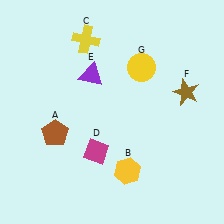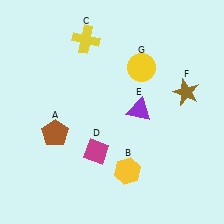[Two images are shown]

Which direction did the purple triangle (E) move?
The purple triangle (E) moved right.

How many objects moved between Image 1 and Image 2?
1 object moved between the two images.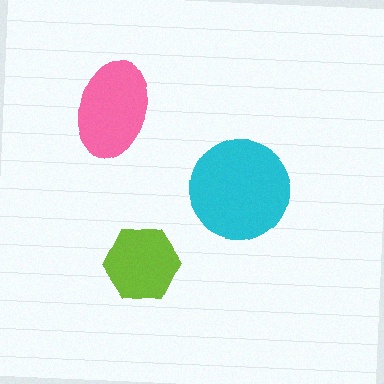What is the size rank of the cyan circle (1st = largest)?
1st.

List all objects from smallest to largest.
The lime hexagon, the pink ellipse, the cyan circle.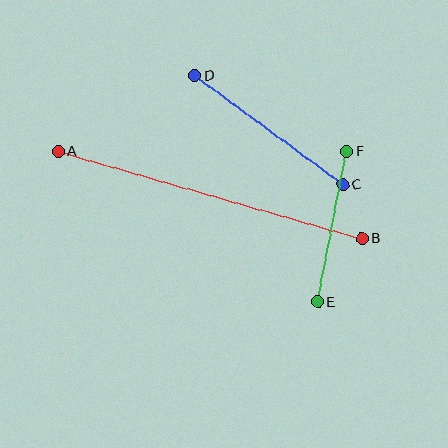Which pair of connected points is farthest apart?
Points A and B are farthest apart.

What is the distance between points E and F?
The distance is approximately 154 pixels.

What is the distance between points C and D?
The distance is approximately 184 pixels.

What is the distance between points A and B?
The distance is approximately 316 pixels.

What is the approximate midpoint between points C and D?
The midpoint is at approximately (269, 130) pixels.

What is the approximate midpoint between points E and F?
The midpoint is at approximately (332, 227) pixels.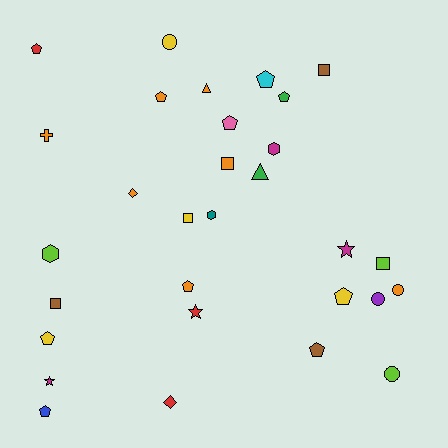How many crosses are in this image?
There is 1 cross.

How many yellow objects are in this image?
There are 4 yellow objects.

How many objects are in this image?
There are 30 objects.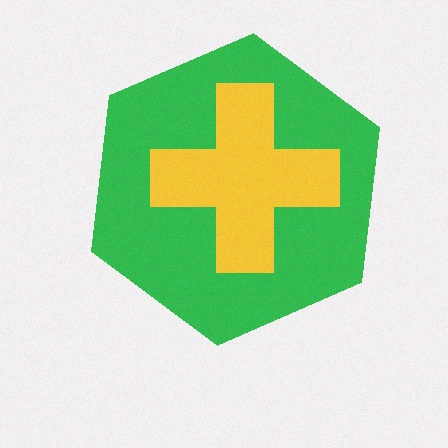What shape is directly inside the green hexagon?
The yellow cross.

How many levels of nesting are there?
2.